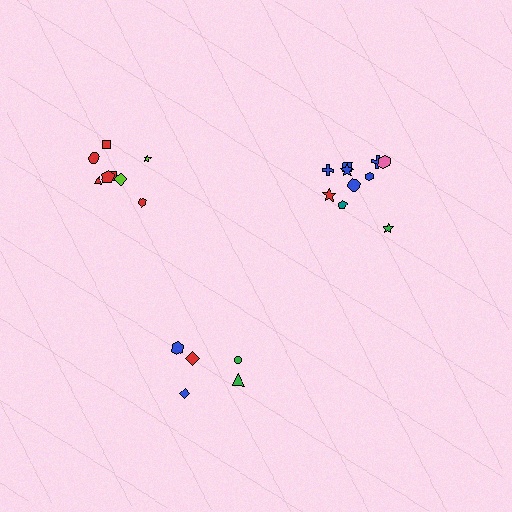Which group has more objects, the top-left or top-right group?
The top-right group.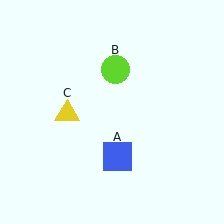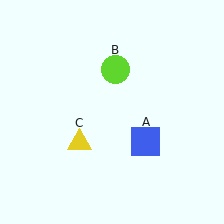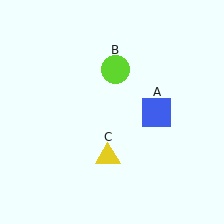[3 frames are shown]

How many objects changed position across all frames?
2 objects changed position: blue square (object A), yellow triangle (object C).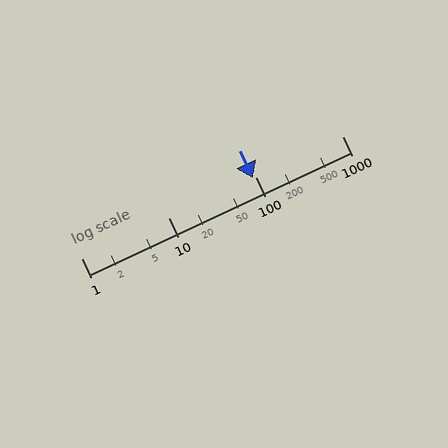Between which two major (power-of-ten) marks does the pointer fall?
The pointer is between 10 and 100.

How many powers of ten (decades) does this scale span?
The scale spans 3 decades, from 1 to 1000.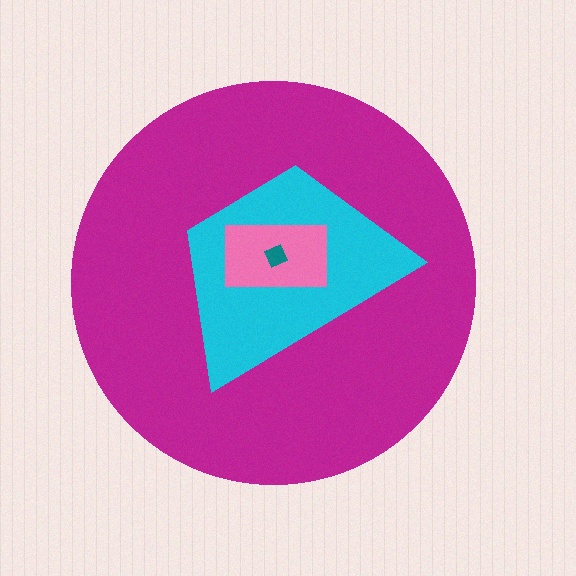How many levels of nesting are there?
4.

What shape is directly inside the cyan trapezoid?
The pink rectangle.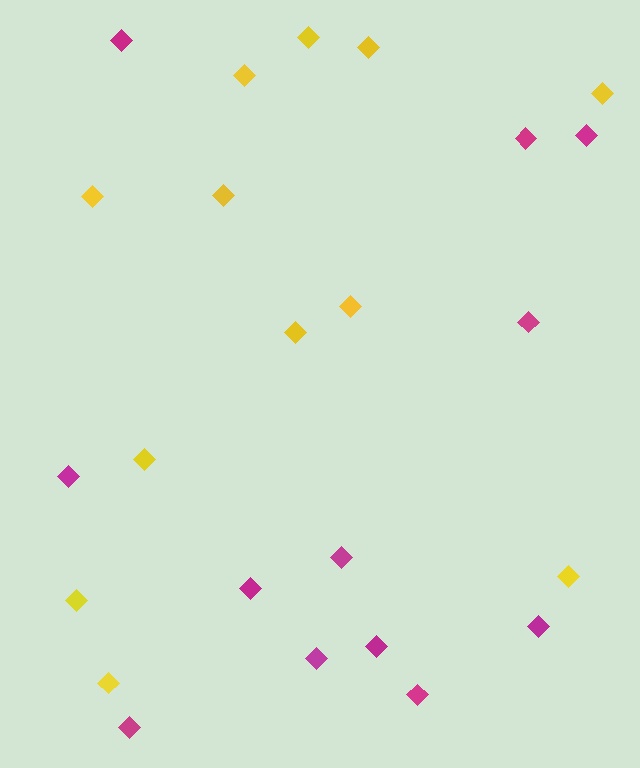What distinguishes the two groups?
There are 2 groups: one group of yellow diamonds (12) and one group of magenta diamonds (12).